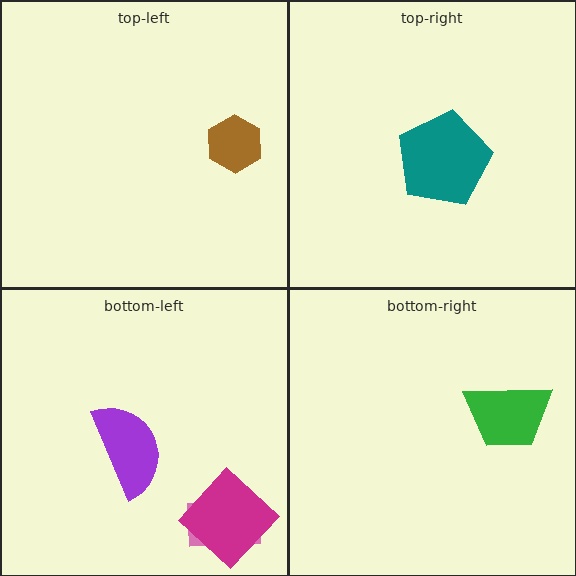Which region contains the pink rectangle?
The bottom-left region.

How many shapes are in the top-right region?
1.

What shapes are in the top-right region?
The teal pentagon.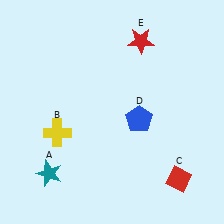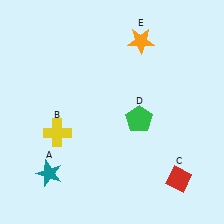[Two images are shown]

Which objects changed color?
D changed from blue to green. E changed from red to orange.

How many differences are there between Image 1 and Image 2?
There are 2 differences between the two images.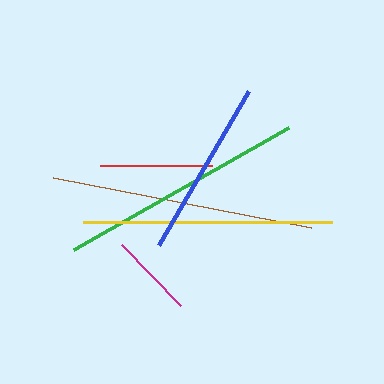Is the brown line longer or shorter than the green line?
The brown line is longer than the green line.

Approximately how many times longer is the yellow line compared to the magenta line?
The yellow line is approximately 2.9 times the length of the magenta line.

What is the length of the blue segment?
The blue segment is approximately 178 pixels long.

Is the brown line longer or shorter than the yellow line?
The brown line is longer than the yellow line.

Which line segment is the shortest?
The magenta line is the shortest at approximately 85 pixels.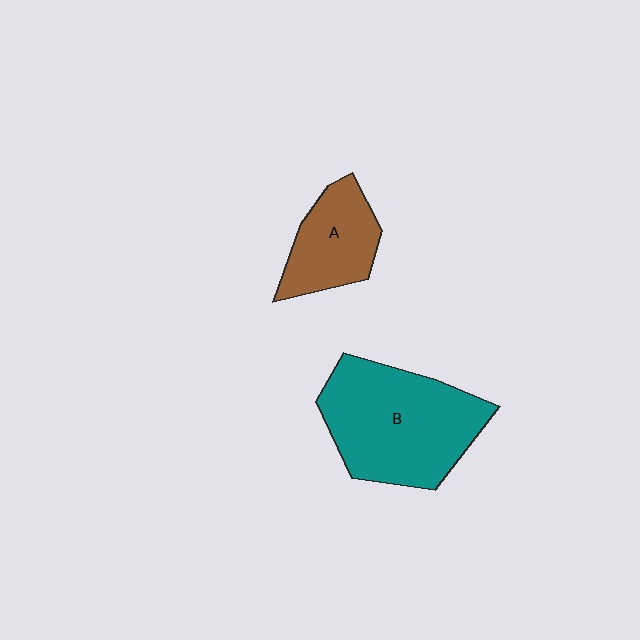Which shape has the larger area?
Shape B (teal).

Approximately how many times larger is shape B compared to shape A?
Approximately 2.0 times.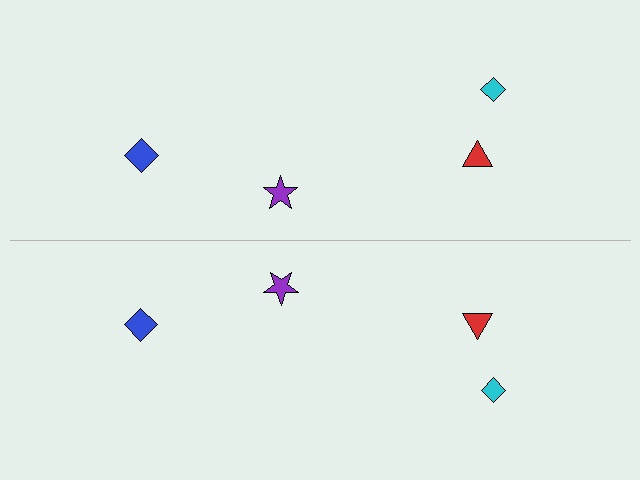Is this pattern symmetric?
Yes, this pattern has bilateral (reflection) symmetry.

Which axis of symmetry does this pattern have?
The pattern has a horizontal axis of symmetry running through the center of the image.